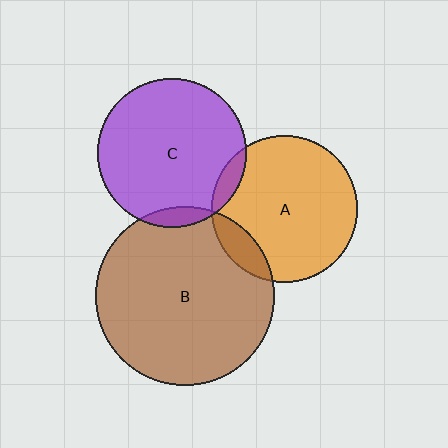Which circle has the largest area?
Circle B (brown).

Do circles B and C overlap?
Yes.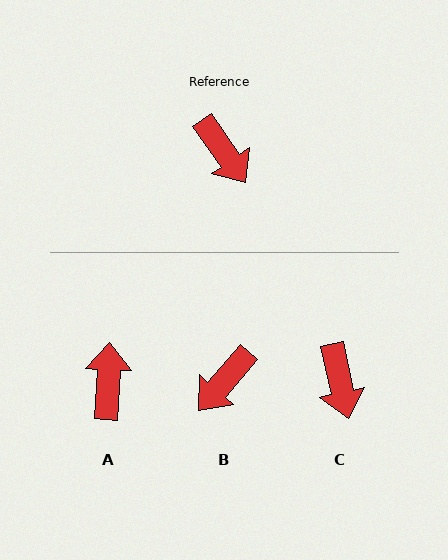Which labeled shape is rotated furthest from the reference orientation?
A, about 142 degrees away.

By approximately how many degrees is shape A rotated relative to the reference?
Approximately 142 degrees counter-clockwise.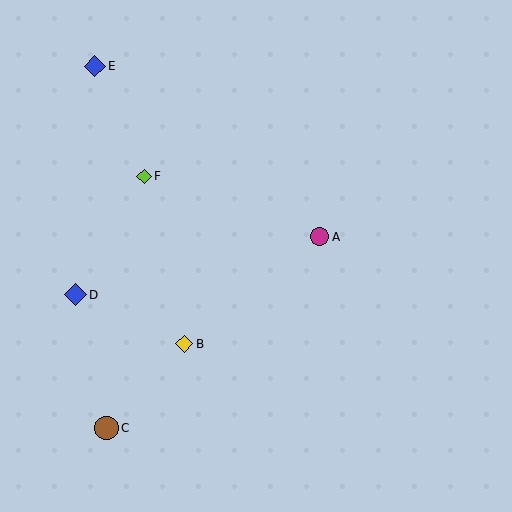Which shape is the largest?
The brown circle (labeled C) is the largest.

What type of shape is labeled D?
Shape D is a blue diamond.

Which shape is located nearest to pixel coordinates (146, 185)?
The lime diamond (labeled F) at (144, 176) is nearest to that location.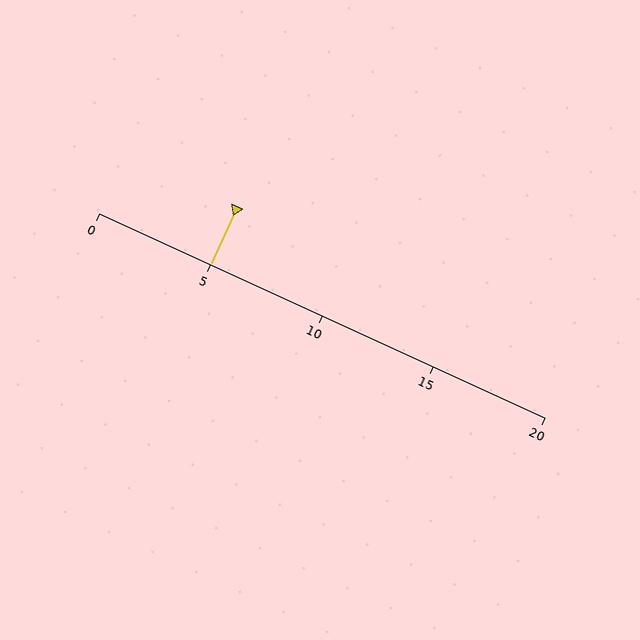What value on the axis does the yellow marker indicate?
The marker indicates approximately 5.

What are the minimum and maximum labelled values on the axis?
The axis runs from 0 to 20.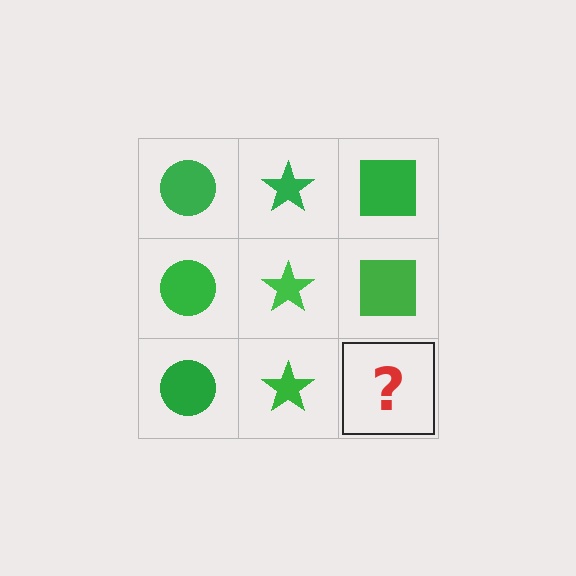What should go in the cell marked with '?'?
The missing cell should contain a green square.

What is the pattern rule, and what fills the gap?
The rule is that each column has a consistent shape. The gap should be filled with a green square.